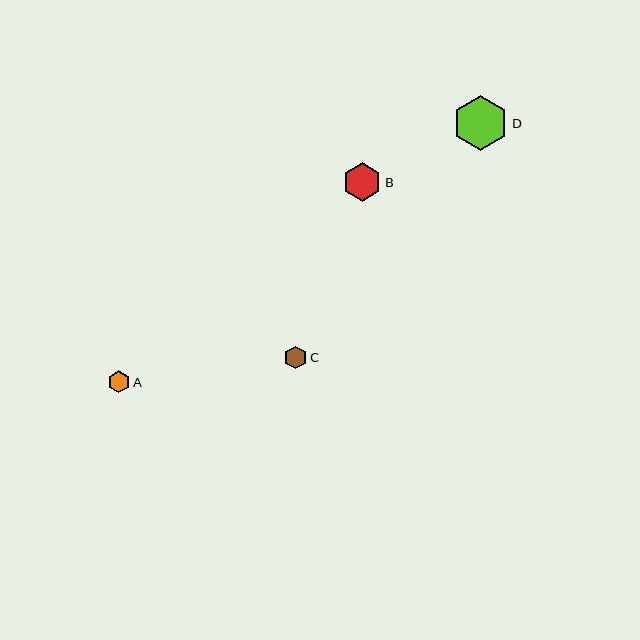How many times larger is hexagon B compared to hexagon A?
Hexagon B is approximately 1.8 times the size of hexagon A.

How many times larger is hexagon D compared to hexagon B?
Hexagon D is approximately 1.4 times the size of hexagon B.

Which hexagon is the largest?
Hexagon D is the largest with a size of approximately 56 pixels.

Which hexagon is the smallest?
Hexagon A is the smallest with a size of approximately 22 pixels.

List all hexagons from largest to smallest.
From largest to smallest: D, B, C, A.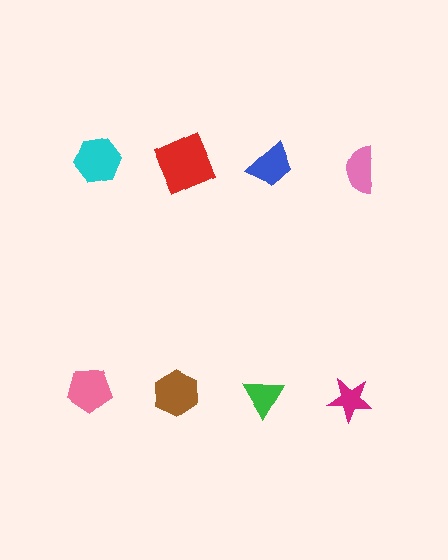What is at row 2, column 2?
A brown hexagon.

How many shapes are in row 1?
4 shapes.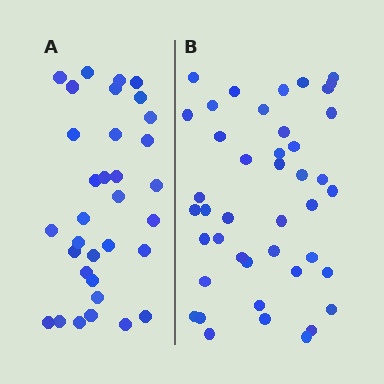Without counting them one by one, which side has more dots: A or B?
Region B (the right region) has more dots.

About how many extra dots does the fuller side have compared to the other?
Region B has roughly 10 or so more dots than region A.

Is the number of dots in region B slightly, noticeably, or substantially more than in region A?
Region B has noticeably more, but not dramatically so. The ratio is roughly 1.3 to 1.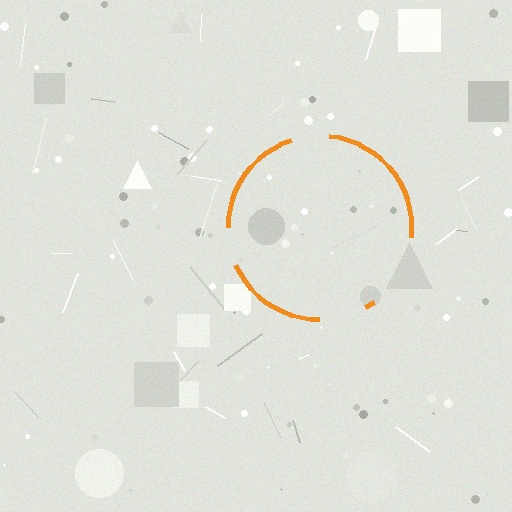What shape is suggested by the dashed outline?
The dashed outline suggests a circle.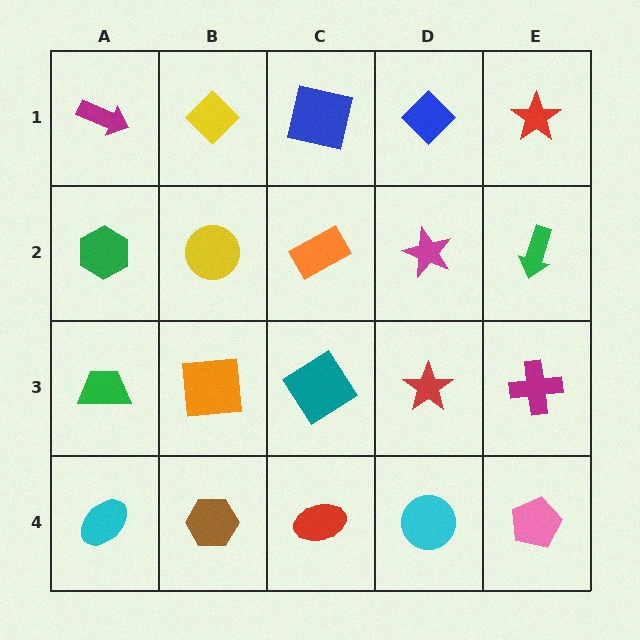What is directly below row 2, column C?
A teal diamond.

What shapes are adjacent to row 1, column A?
A green hexagon (row 2, column A), a yellow diamond (row 1, column B).